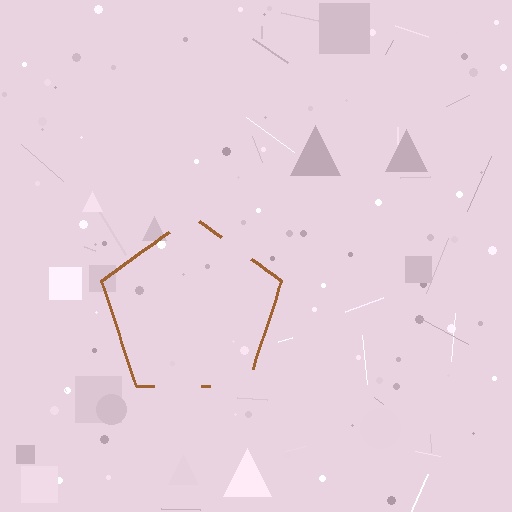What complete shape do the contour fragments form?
The contour fragments form a pentagon.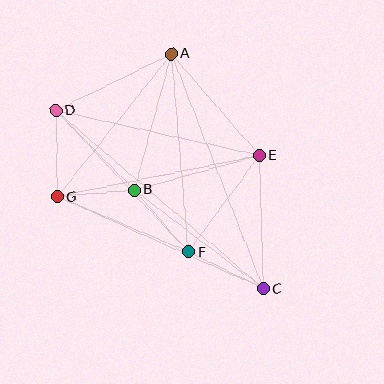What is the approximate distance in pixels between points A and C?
The distance between A and C is approximately 252 pixels.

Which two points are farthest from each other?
Points C and D are farthest from each other.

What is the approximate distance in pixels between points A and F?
The distance between A and F is approximately 199 pixels.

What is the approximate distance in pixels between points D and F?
The distance between D and F is approximately 194 pixels.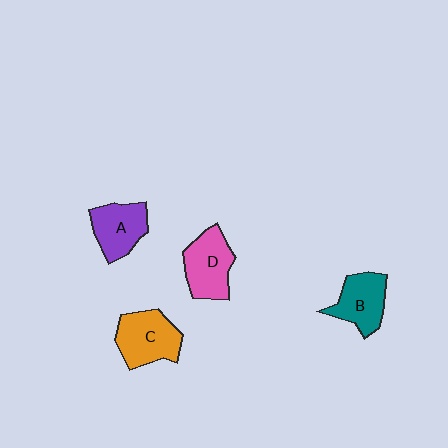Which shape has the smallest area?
Shape B (teal).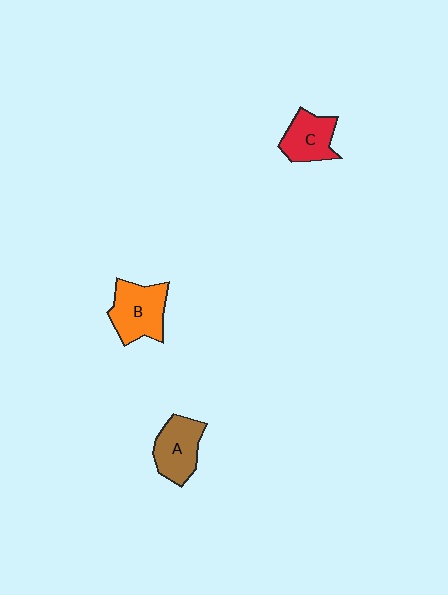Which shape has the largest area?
Shape B (orange).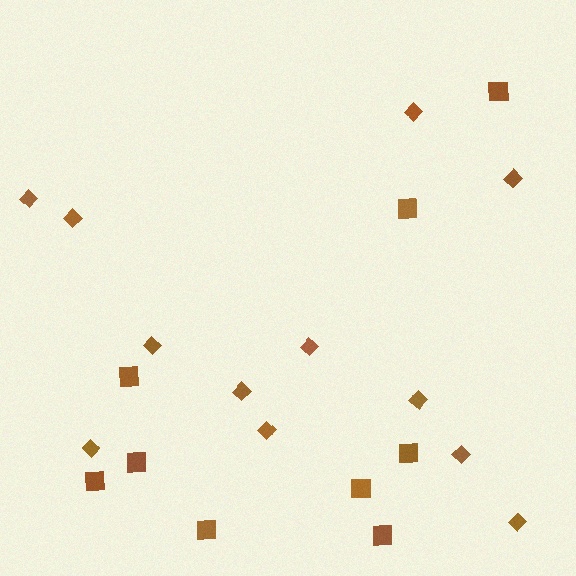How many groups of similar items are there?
There are 2 groups: one group of diamonds (12) and one group of squares (9).